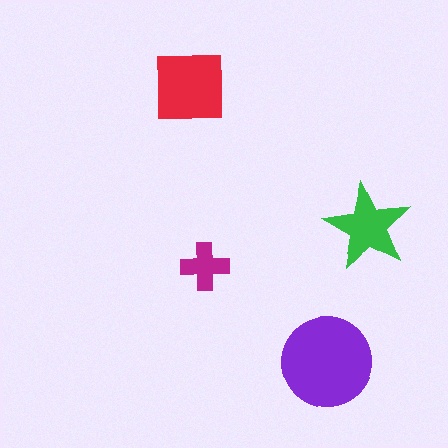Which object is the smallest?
The magenta cross.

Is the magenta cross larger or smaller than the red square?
Smaller.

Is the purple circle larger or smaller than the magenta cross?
Larger.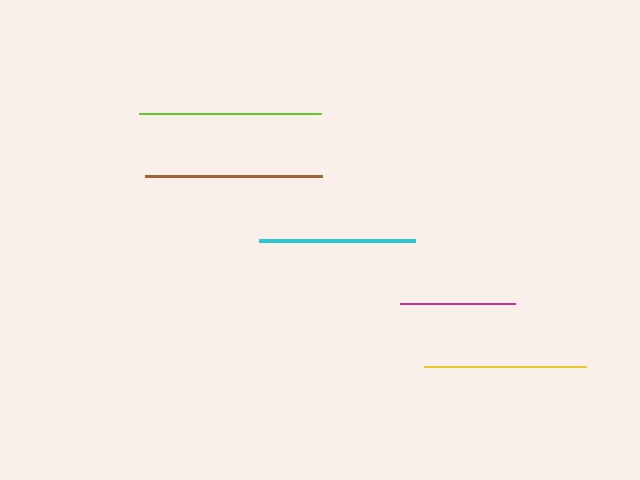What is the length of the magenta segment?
The magenta segment is approximately 115 pixels long.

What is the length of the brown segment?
The brown segment is approximately 177 pixels long.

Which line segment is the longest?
The lime line is the longest at approximately 182 pixels.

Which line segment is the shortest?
The magenta line is the shortest at approximately 115 pixels.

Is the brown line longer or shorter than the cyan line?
The brown line is longer than the cyan line.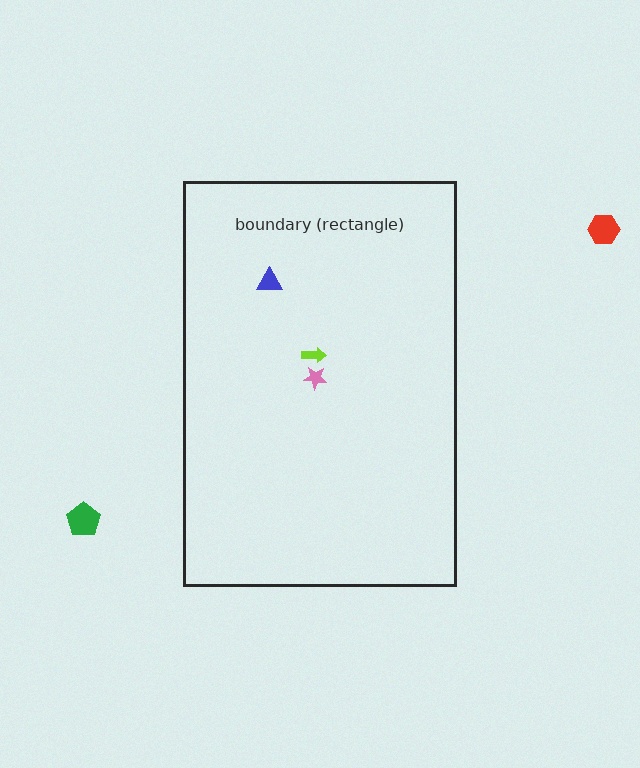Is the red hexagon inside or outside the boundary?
Outside.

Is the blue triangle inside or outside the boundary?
Inside.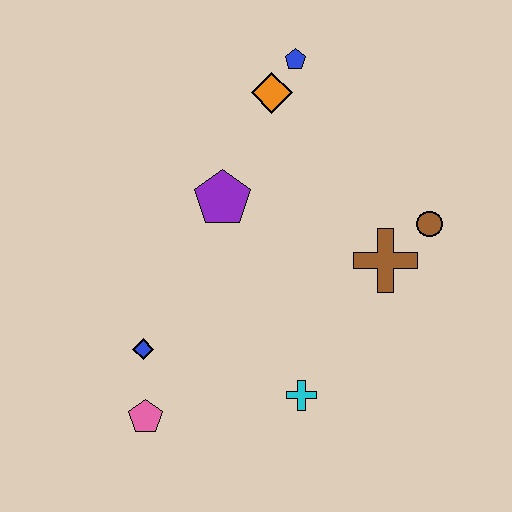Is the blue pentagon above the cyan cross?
Yes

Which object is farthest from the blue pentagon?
The pink pentagon is farthest from the blue pentagon.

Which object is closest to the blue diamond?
The pink pentagon is closest to the blue diamond.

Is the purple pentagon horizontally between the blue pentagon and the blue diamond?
Yes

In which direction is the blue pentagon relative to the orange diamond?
The blue pentagon is above the orange diamond.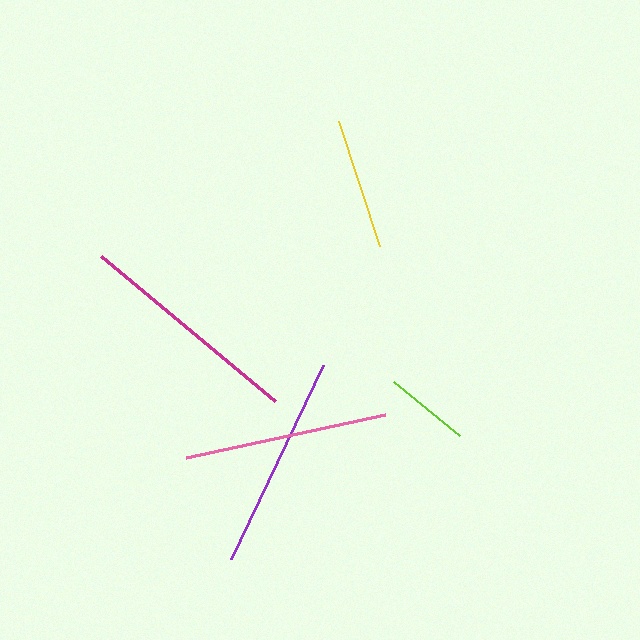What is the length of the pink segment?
The pink segment is approximately 204 pixels long.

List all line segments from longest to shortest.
From longest to shortest: magenta, purple, pink, yellow, lime.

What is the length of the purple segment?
The purple segment is approximately 214 pixels long.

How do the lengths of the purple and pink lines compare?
The purple and pink lines are approximately the same length.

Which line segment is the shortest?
The lime line is the shortest at approximately 85 pixels.